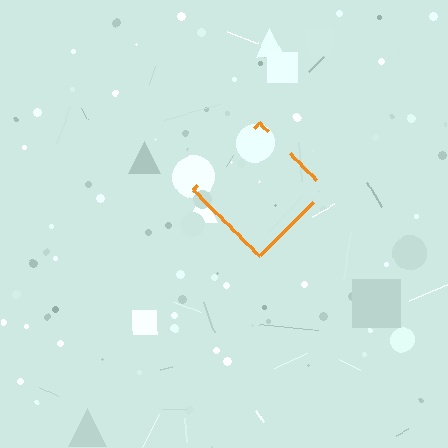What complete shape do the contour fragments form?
The contour fragments form a diamond.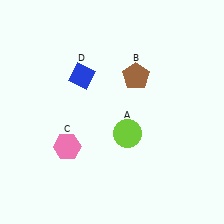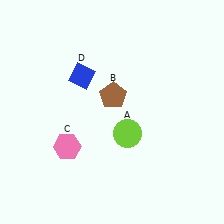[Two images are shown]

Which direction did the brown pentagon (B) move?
The brown pentagon (B) moved left.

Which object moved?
The brown pentagon (B) moved left.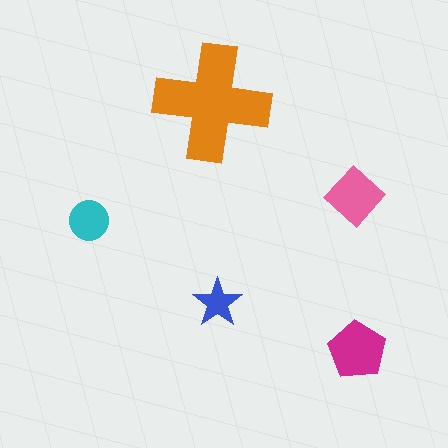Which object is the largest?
The orange cross.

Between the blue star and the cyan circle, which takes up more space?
The cyan circle.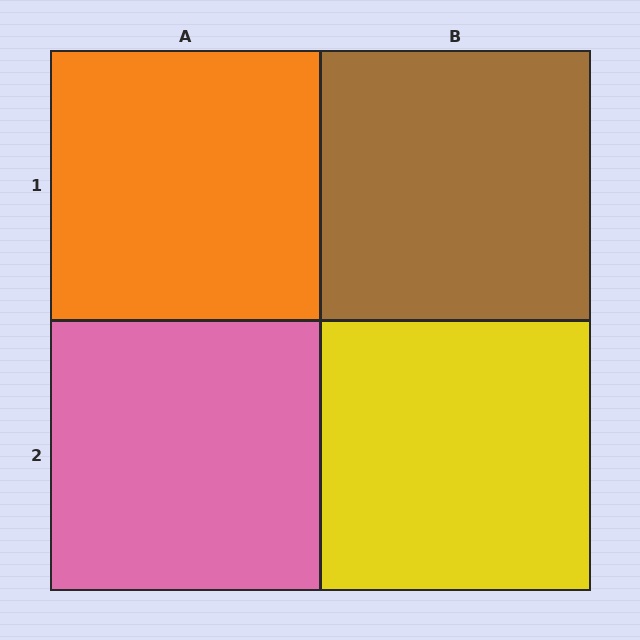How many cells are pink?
1 cell is pink.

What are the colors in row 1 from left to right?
Orange, brown.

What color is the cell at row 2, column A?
Pink.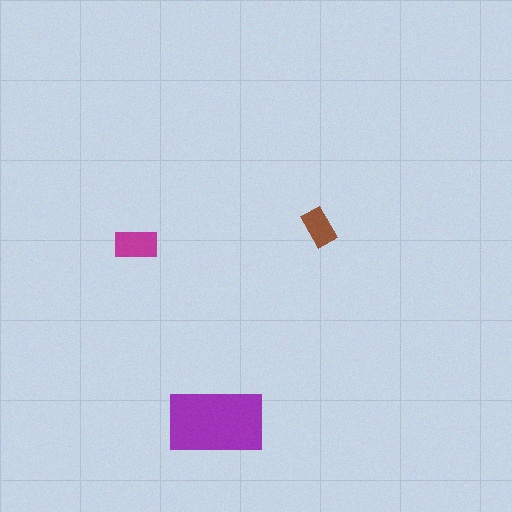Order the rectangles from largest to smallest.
the purple one, the magenta one, the brown one.